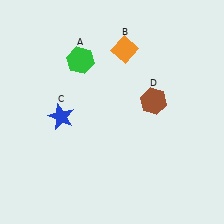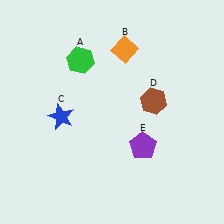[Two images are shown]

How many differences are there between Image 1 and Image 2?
There is 1 difference between the two images.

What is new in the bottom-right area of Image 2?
A purple pentagon (E) was added in the bottom-right area of Image 2.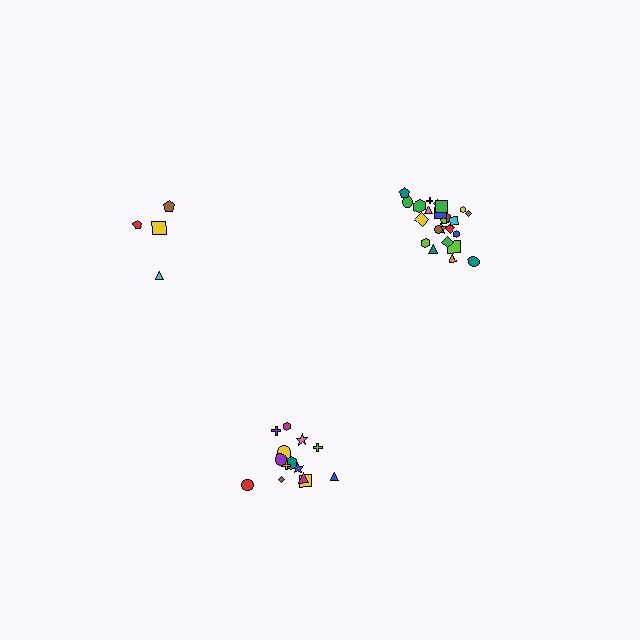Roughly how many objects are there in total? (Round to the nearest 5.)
Roughly 45 objects in total.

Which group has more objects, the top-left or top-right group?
The top-right group.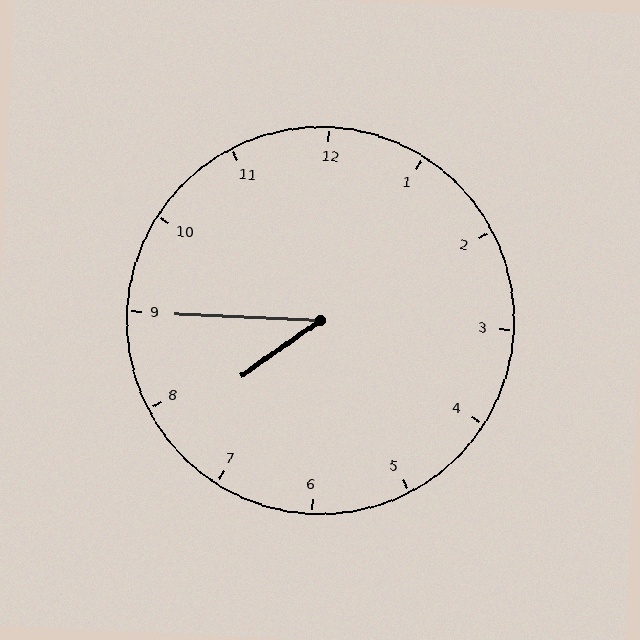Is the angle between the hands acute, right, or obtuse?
It is acute.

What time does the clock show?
7:45.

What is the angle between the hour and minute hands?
Approximately 38 degrees.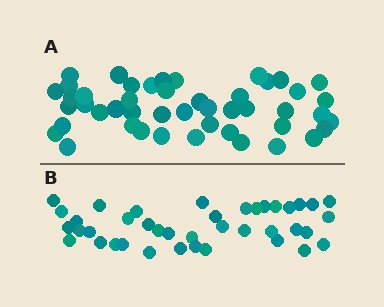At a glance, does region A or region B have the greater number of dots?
Region A (the top region) has more dots.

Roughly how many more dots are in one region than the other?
Region A has roughly 8 or so more dots than region B.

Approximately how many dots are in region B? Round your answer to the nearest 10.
About 40 dots.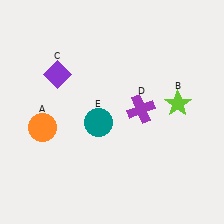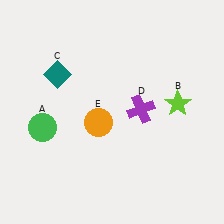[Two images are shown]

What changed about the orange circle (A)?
In Image 1, A is orange. In Image 2, it changed to green.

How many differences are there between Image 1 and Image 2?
There are 3 differences between the two images.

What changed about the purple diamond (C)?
In Image 1, C is purple. In Image 2, it changed to teal.